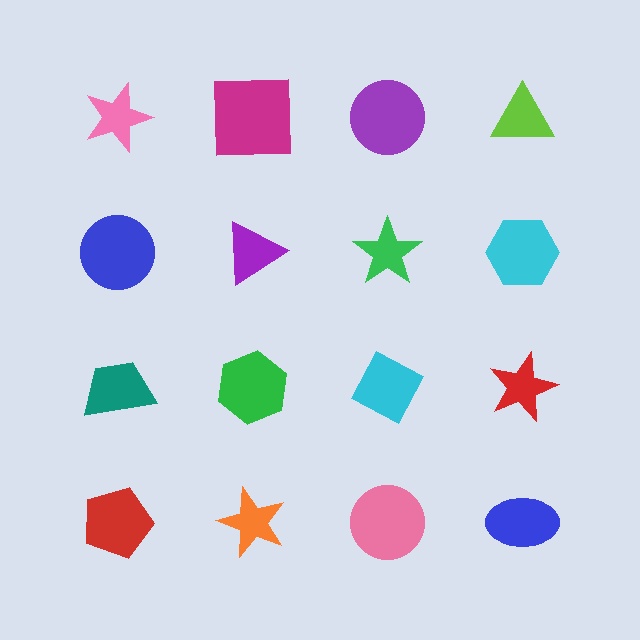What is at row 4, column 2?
An orange star.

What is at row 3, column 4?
A red star.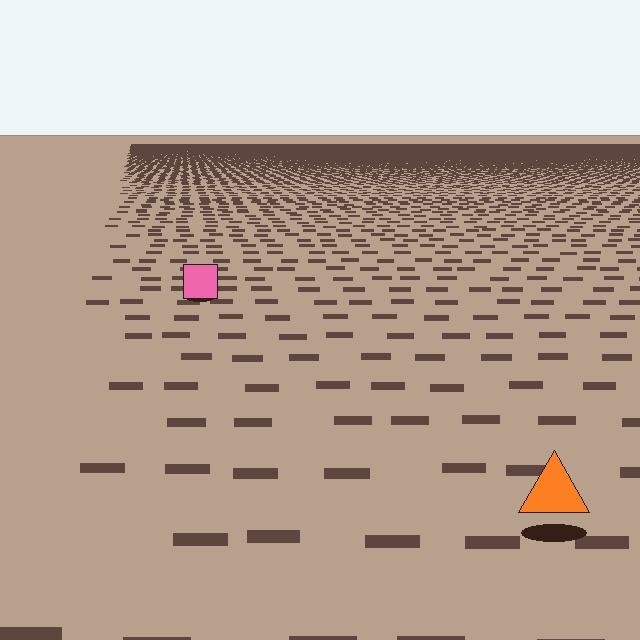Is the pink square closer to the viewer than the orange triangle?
No. The orange triangle is closer — you can tell from the texture gradient: the ground texture is coarser near it.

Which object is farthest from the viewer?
The pink square is farthest from the viewer. It appears smaller and the ground texture around it is denser.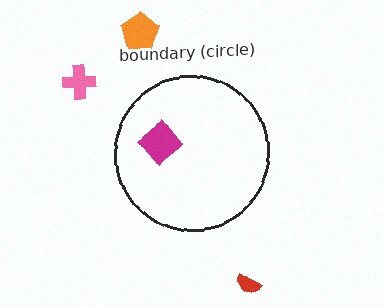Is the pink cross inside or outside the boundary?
Outside.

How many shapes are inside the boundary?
1 inside, 3 outside.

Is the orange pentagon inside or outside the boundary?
Outside.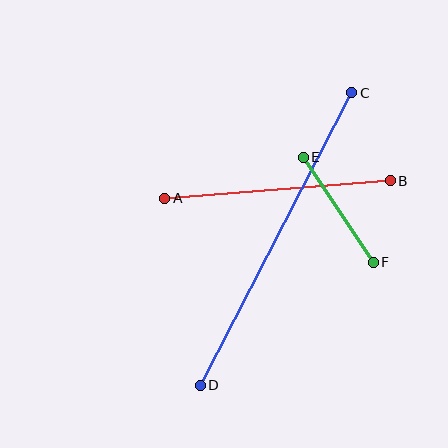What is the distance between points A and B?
The distance is approximately 226 pixels.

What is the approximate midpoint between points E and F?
The midpoint is at approximately (338, 210) pixels.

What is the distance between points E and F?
The distance is approximately 126 pixels.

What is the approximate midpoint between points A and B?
The midpoint is at approximately (277, 190) pixels.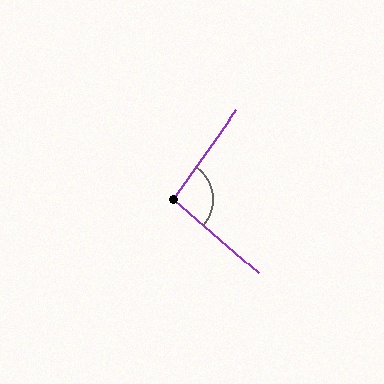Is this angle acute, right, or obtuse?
It is obtuse.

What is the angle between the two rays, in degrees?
Approximately 96 degrees.